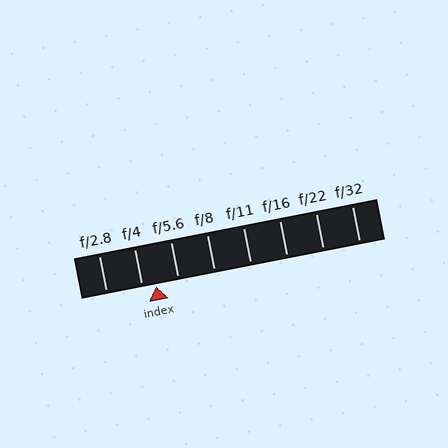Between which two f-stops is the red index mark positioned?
The index mark is between f/4 and f/5.6.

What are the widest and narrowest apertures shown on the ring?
The widest aperture shown is f/2.8 and the narrowest is f/32.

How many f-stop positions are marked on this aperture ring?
There are 8 f-stop positions marked.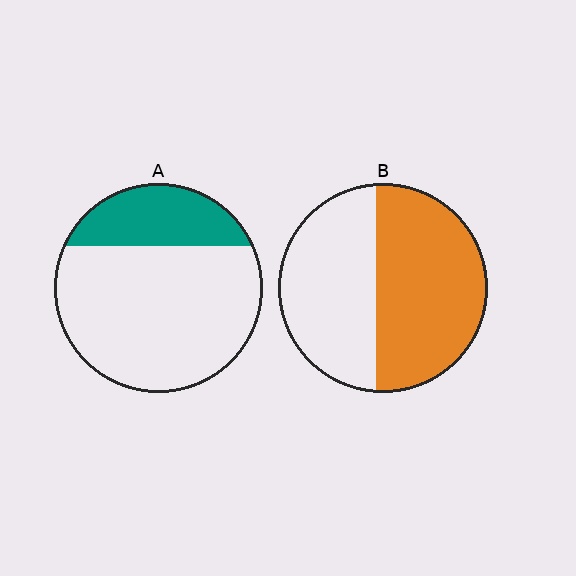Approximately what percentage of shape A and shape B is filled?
A is approximately 25% and B is approximately 55%.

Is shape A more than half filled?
No.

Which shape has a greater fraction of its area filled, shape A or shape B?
Shape B.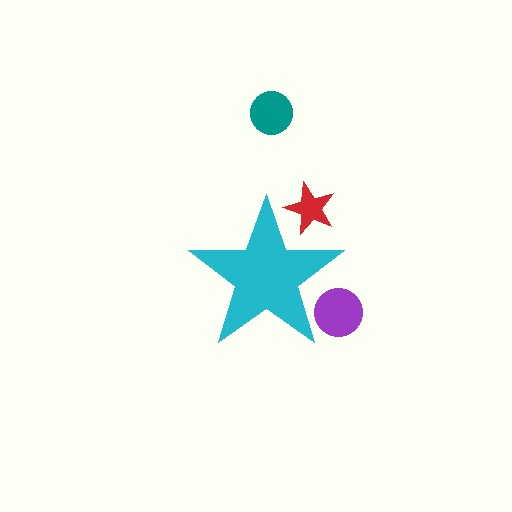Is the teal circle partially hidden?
No, the teal circle is fully visible.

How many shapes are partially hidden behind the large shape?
2 shapes are partially hidden.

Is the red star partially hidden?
Yes, the red star is partially hidden behind the cyan star.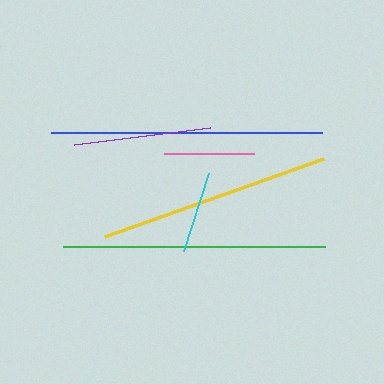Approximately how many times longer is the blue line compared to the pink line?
The blue line is approximately 3.0 times the length of the pink line.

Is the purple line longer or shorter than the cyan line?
The purple line is longer than the cyan line.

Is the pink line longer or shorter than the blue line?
The blue line is longer than the pink line.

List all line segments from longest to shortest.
From longest to shortest: blue, green, yellow, purple, pink, cyan.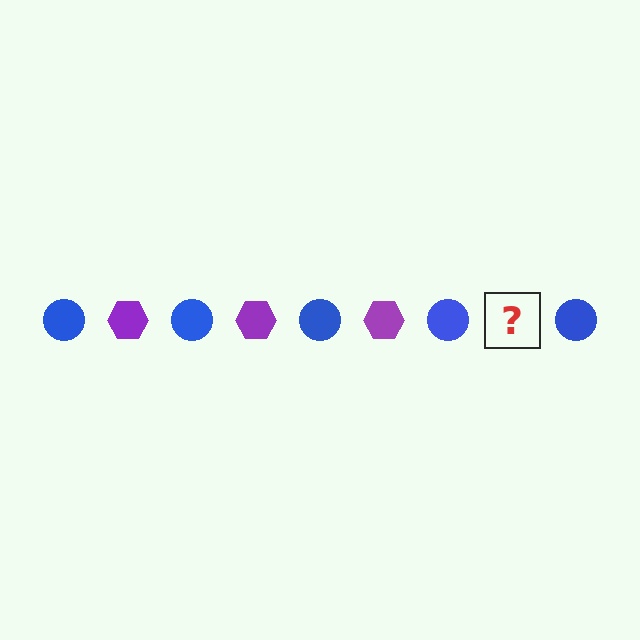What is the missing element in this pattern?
The missing element is a purple hexagon.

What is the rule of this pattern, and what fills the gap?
The rule is that the pattern alternates between blue circle and purple hexagon. The gap should be filled with a purple hexagon.